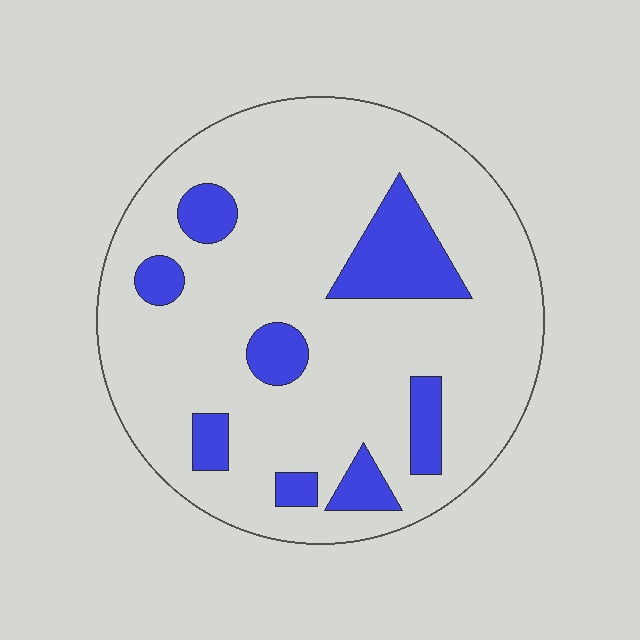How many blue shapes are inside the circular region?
8.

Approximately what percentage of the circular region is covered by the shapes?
Approximately 15%.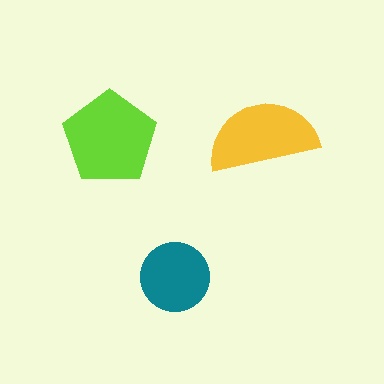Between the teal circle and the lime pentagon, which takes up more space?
The lime pentagon.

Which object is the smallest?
The teal circle.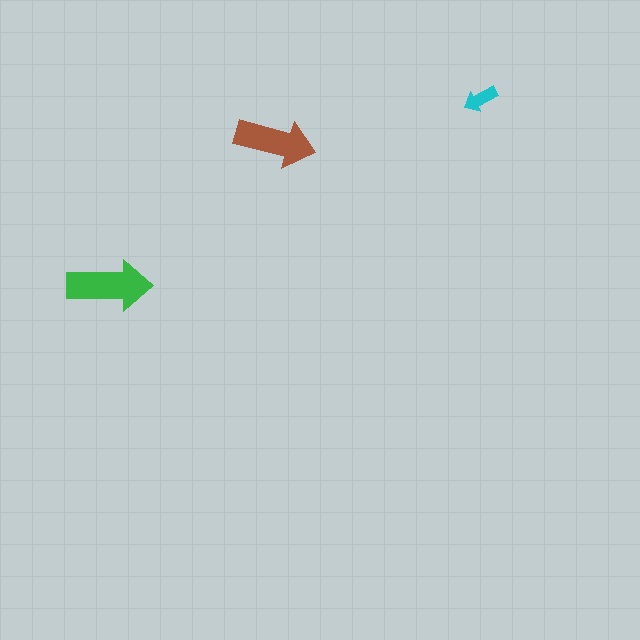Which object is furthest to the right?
The cyan arrow is rightmost.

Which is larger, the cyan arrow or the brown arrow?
The brown one.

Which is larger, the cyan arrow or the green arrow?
The green one.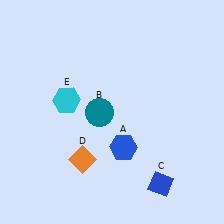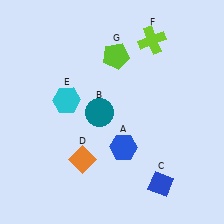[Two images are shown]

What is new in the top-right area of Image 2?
A lime cross (F) was added in the top-right area of Image 2.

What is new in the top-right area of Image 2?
A lime pentagon (G) was added in the top-right area of Image 2.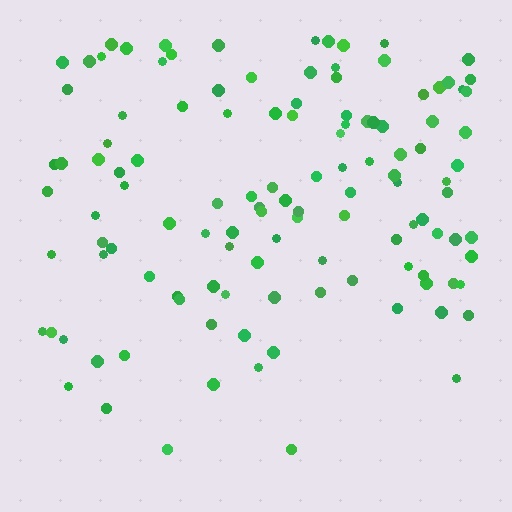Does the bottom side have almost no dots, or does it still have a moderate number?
Still a moderate number, just noticeably fewer than the top.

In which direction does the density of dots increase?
From bottom to top, with the top side densest.